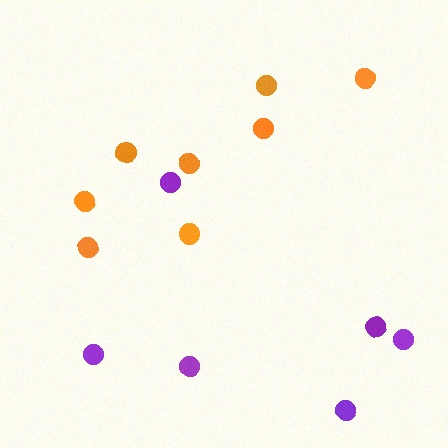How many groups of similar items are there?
There are 2 groups: one group of purple circles (6) and one group of orange circles (8).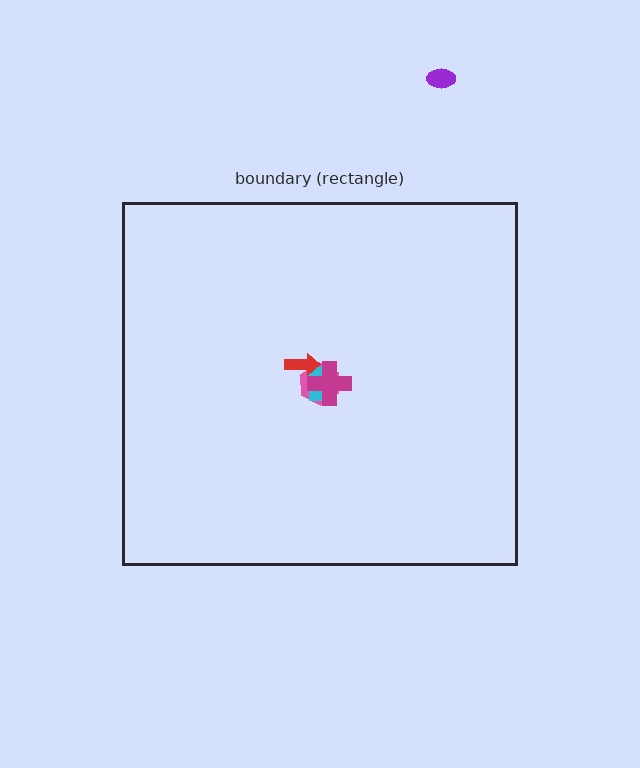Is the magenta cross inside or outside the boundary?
Inside.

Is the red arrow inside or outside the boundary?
Inside.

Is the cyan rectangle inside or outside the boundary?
Inside.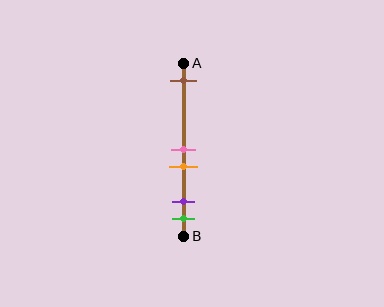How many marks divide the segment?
There are 5 marks dividing the segment.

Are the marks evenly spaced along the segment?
No, the marks are not evenly spaced.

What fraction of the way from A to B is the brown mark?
The brown mark is approximately 10% (0.1) of the way from A to B.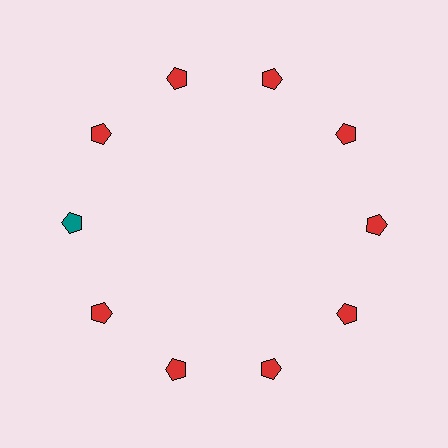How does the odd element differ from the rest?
It has a different color: teal instead of red.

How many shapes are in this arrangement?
There are 10 shapes arranged in a ring pattern.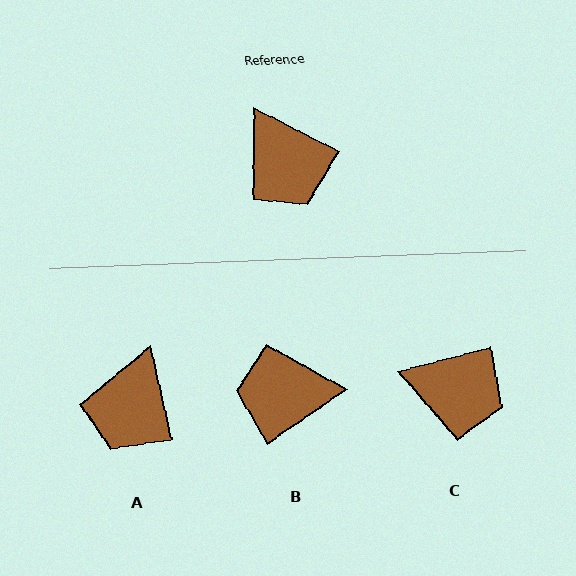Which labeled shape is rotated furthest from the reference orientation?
B, about 119 degrees away.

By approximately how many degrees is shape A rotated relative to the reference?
Approximately 51 degrees clockwise.